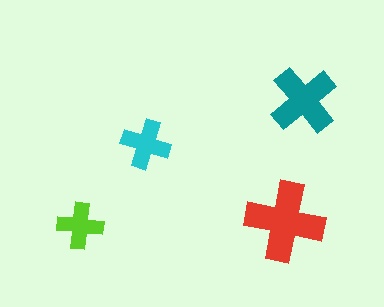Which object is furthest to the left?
The lime cross is leftmost.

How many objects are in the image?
There are 4 objects in the image.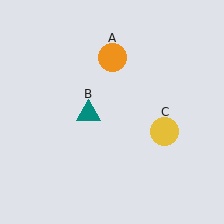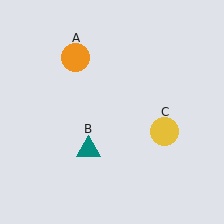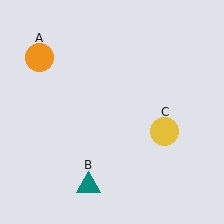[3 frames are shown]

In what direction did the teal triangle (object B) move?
The teal triangle (object B) moved down.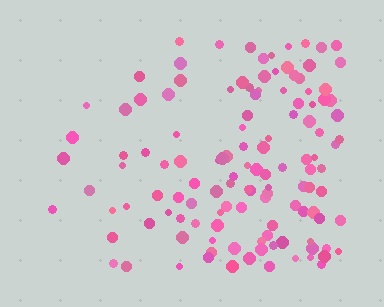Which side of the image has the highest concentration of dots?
The right.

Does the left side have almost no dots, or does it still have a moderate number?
Still a moderate number, just noticeably fewer than the right.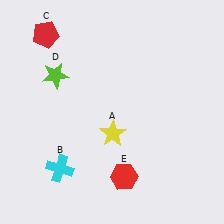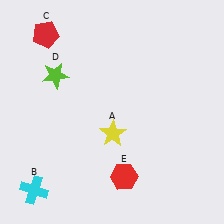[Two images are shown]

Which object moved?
The cyan cross (B) moved left.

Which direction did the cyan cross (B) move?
The cyan cross (B) moved left.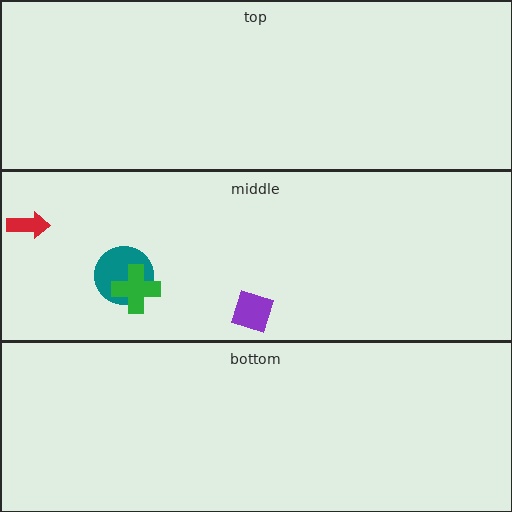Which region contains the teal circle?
The middle region.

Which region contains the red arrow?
The middle region.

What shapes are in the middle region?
The teal circle, the purple diamond, the green cross, the red arrow.